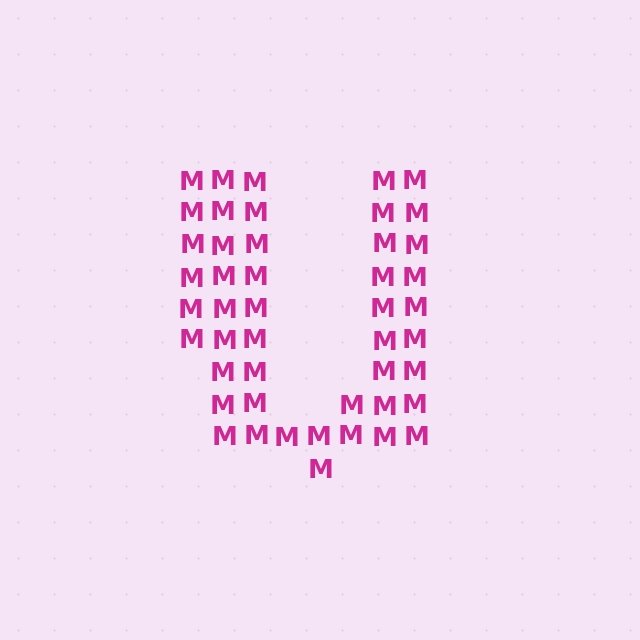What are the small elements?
The small elements are letter M's.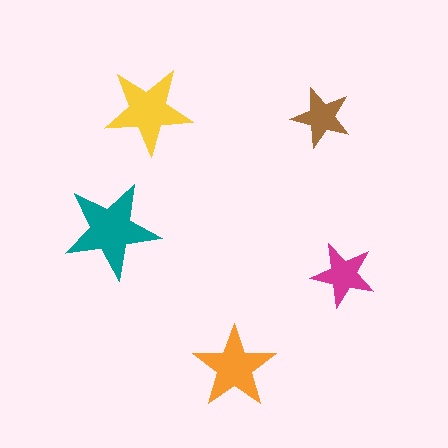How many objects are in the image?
There are 5 objects in the image.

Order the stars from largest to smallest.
the teal one, the yellow one, the orange one, the magenta one, the brown one.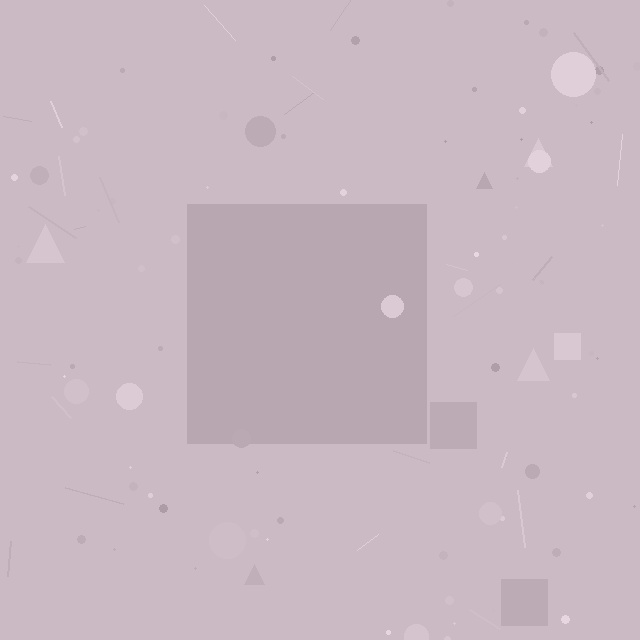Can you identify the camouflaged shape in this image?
The camouflaged shape is a square.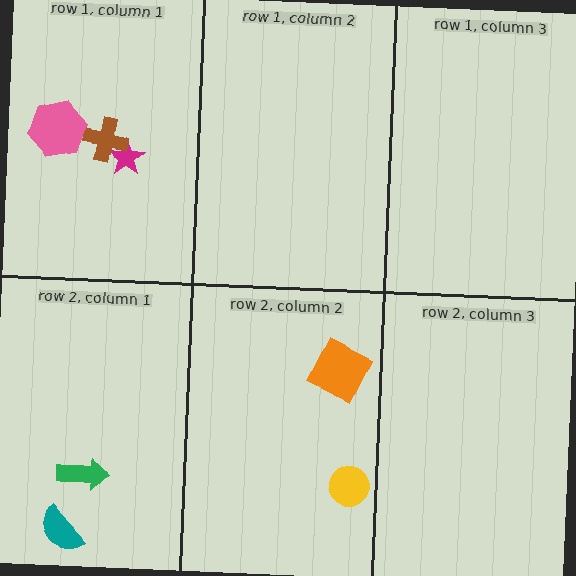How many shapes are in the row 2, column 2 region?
2.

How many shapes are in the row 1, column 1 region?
3.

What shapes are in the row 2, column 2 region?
The orange square, the yellow circle.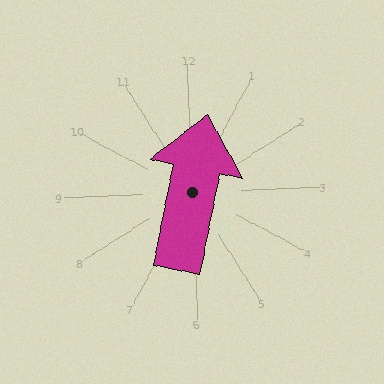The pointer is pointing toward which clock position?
Roughly 12 o'clock.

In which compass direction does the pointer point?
North.